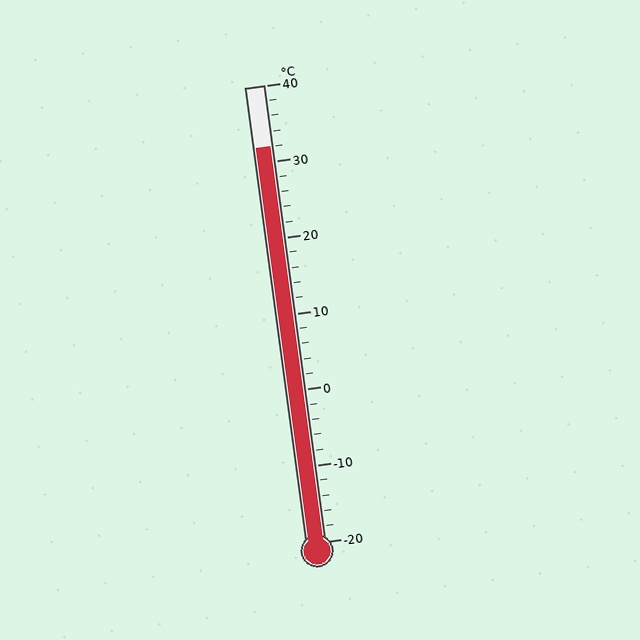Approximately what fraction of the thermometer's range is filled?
The thermometer is filled to approximately 85% of its range.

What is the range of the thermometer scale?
The thermometer scale ranges from -20°C to 40°C.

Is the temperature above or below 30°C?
The temperature is above 30°C.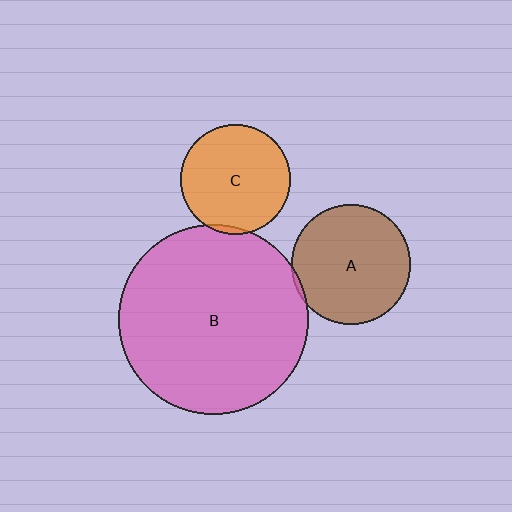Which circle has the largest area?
Circle B (pink).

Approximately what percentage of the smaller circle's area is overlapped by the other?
Approximately 5%.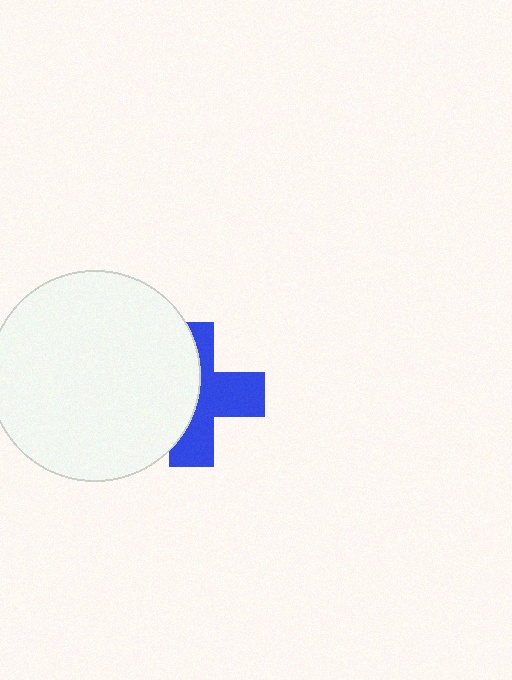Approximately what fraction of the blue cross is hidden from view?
Roughly 48% of the blue cross is hidden behind the white circle.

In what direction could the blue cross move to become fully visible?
The blue cross could move right. That would shift it out from behind the white circle entirely.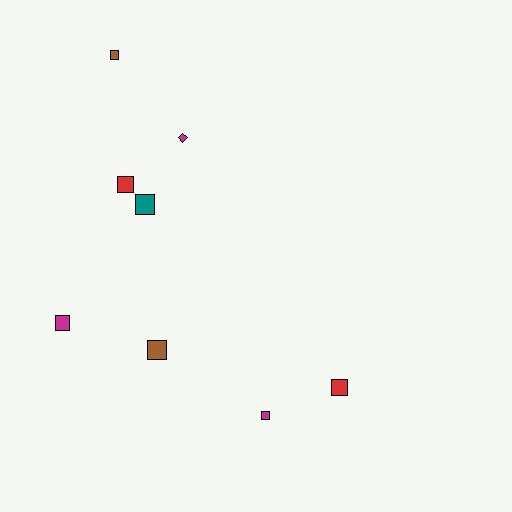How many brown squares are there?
There are 2 brown squares.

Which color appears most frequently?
Magenta, with 3 objects.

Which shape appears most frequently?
Square, with 7 objects.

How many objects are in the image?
There are 8 objects.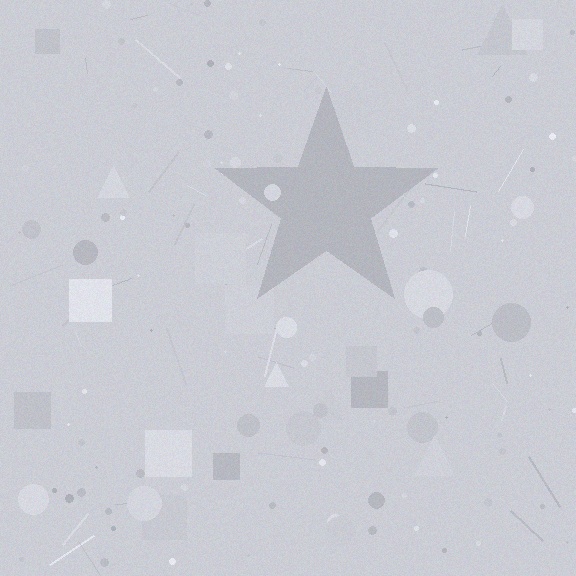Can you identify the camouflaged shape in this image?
The camouflaged shape is a star.